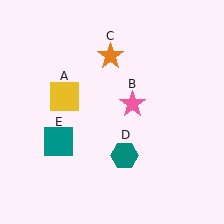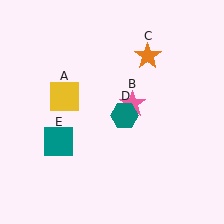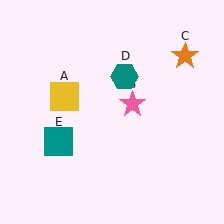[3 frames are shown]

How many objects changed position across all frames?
2 objects changed position: orange star (object C), teal hexagon (object D).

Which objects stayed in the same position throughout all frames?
Yellow square (object A) and pink star (object B) and teal square (object E) remained stationary.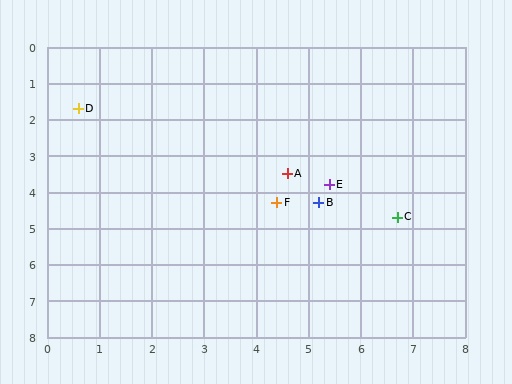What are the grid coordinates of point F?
Point F is at approximately (4.4, 4.3).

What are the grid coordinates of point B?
Point B is at approximately (5.2, 4.3).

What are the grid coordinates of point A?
Point A is at approximately (4.6, 3.5).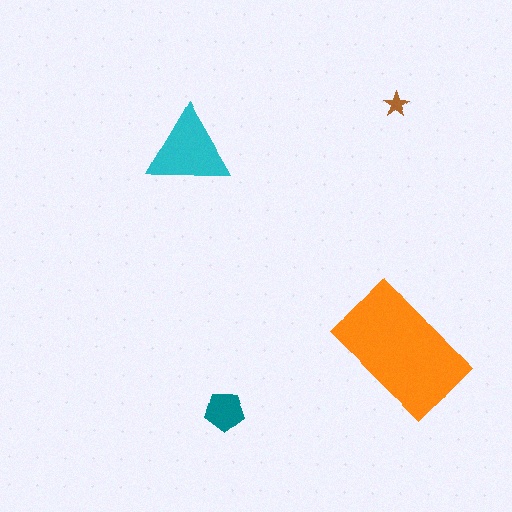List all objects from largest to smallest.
The orange rectangle, the cyan triangle, the teal pentagon, the brown star.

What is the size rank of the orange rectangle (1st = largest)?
1st.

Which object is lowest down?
The teal pentagon is bottommost.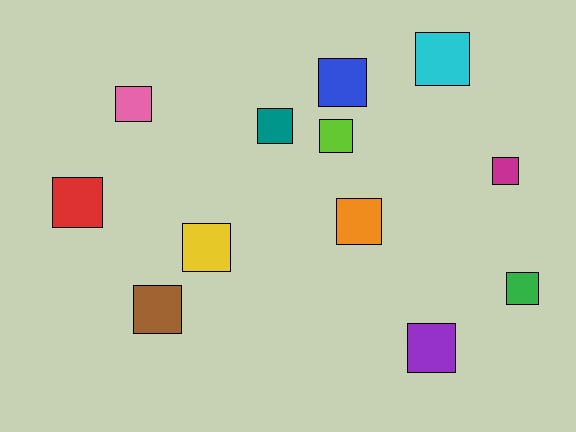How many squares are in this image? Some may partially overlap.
There are 12 squares.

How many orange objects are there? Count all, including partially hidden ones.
There is 1 orange object.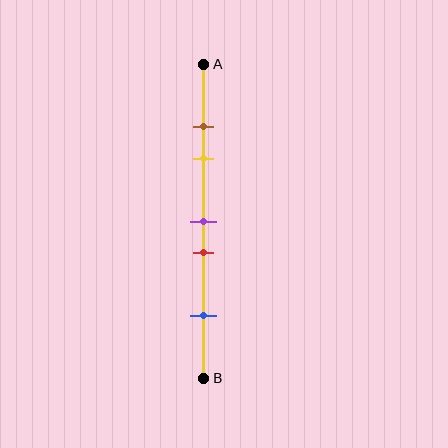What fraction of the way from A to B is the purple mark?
The purple mark is approximately 50% (0.5) of the way from A to B.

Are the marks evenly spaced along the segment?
No, the marks are not evenly spaced.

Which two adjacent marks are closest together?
The brown and yellow marks are the closest adjacent pair.